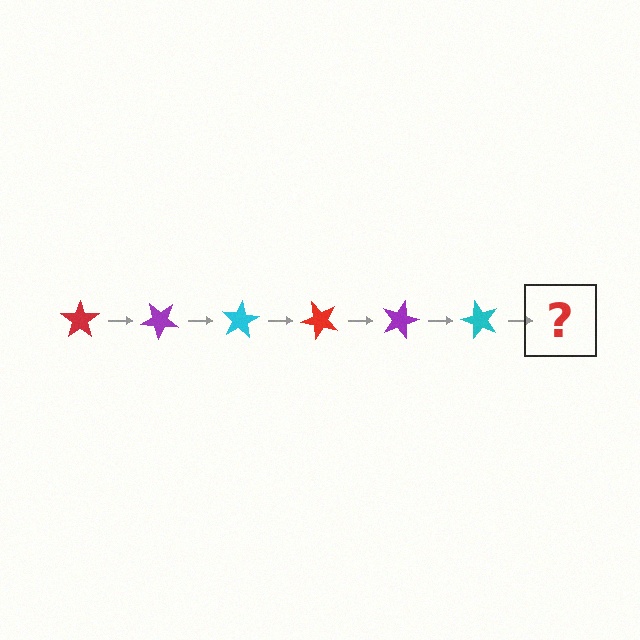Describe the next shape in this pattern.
It should be a red star, rotated 240 degrees from the start.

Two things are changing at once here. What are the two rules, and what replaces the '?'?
The two rules are that it rotates 40 degrees each step and the color cycles through red, purple, and cyan. The '?' should be a red star, rotated 240 degrees from the start.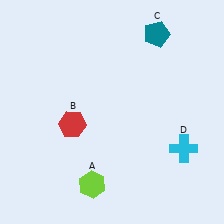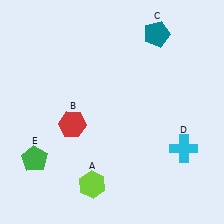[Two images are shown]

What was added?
A green pentagon (E) was added in Image 2.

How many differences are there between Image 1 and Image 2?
There is 1 difference between the two images.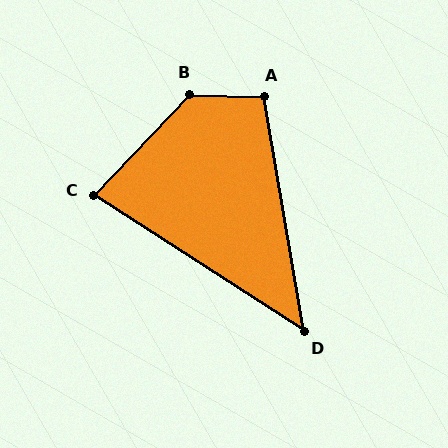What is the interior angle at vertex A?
Approximately 101 degrees (obtuse).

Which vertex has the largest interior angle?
B, at approximately 132 degrees.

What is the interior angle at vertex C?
Approximately 79 degrees (acute).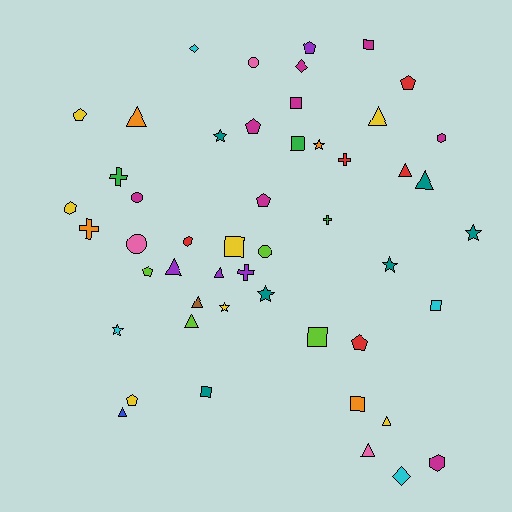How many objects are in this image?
There are 50 objects.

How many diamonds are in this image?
There are 3 diamonds.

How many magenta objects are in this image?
There are 8 magenta objects.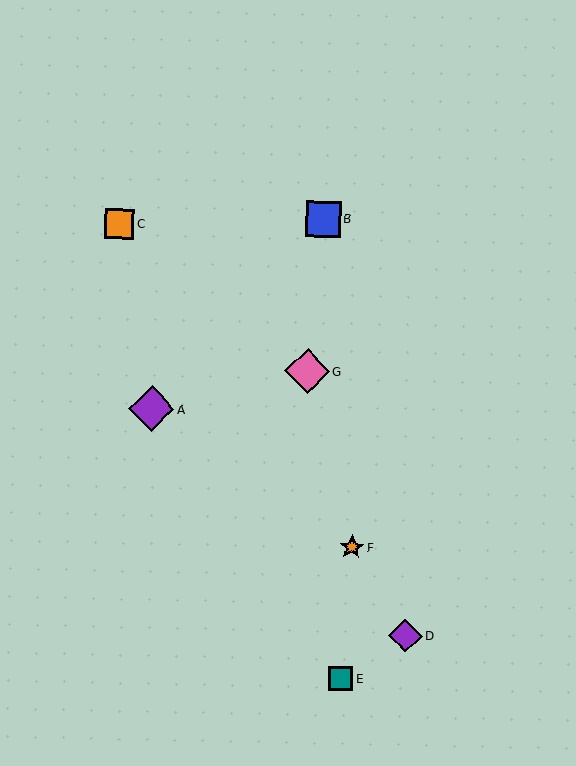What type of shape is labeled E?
Shape E is a teal square.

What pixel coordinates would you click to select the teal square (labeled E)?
Click at (340, 679) to select the teal square E.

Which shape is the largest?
The purple diamond (labeled A) is the largest.